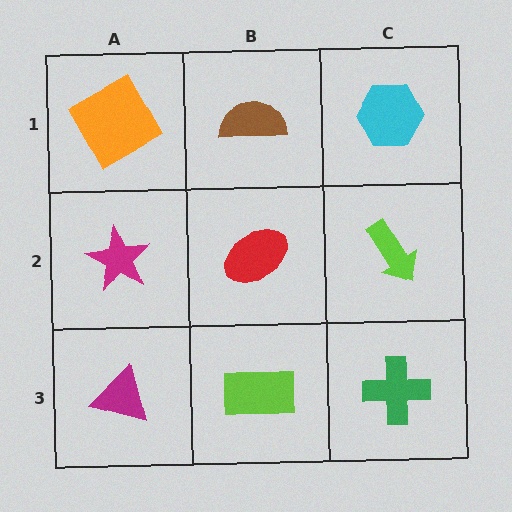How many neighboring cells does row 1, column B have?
3.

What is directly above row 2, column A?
An orange square.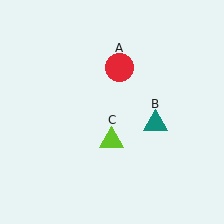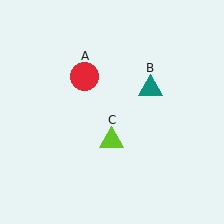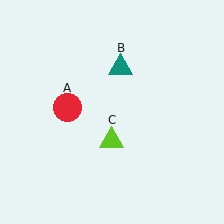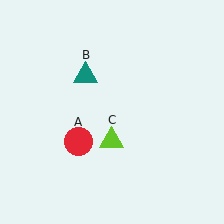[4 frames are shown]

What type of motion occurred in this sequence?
The red circle (object A), teal triangle (object B) rotated counterclockwise around the center of the scene.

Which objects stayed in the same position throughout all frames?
Lime triangle (object C) remained stationary.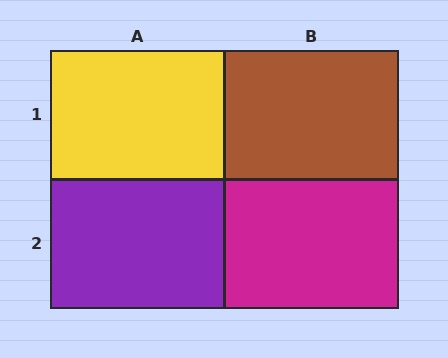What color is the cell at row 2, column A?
Purple.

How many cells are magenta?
1 cell is magenta.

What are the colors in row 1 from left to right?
Yellow, brown.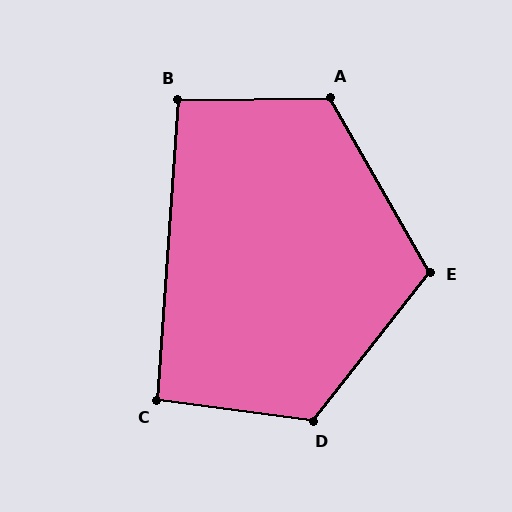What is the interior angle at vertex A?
Approximately 119 degrees (obtuse).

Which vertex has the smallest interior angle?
C, at approximately 94 degrees.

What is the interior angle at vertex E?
Approximately 112 degrees (obtuse).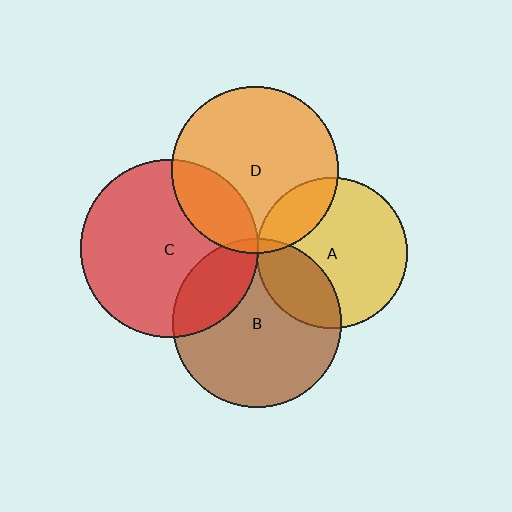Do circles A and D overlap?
Yes.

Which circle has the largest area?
Circle C (red).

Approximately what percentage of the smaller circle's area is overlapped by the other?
Approximately 20%.